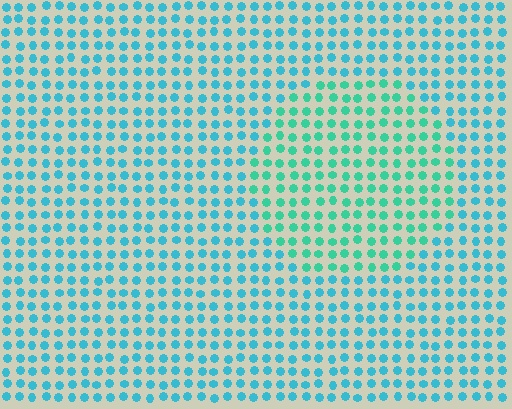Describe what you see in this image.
The image is filled with small cyan elements in a uniform arrangement. A circle-shaped region is visible where the elements are tinted to a slightly different hue, forming a subtle color boundary.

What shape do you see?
I see a circle.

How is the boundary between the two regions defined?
The boundary is defined purely by a slight shift in hue (about 29 degrees). Spacing, size, and orientation are identical on both sides.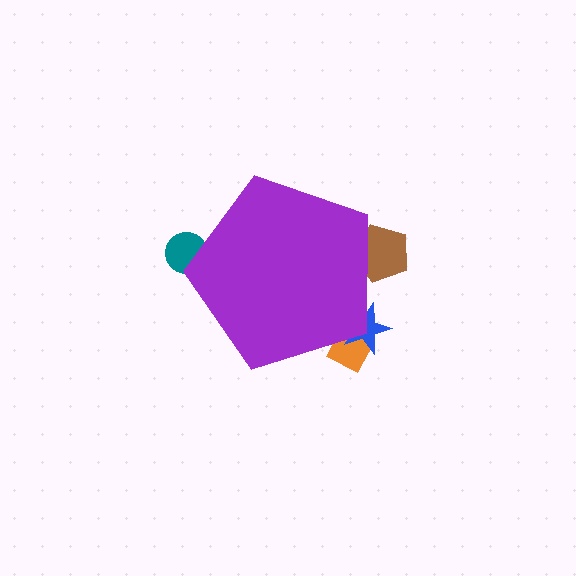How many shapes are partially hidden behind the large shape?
4 shapes are partially hidden.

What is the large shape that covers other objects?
A purple pentagon.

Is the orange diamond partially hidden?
Yes, the orange diamond is partially hidden behind the purple pentagon.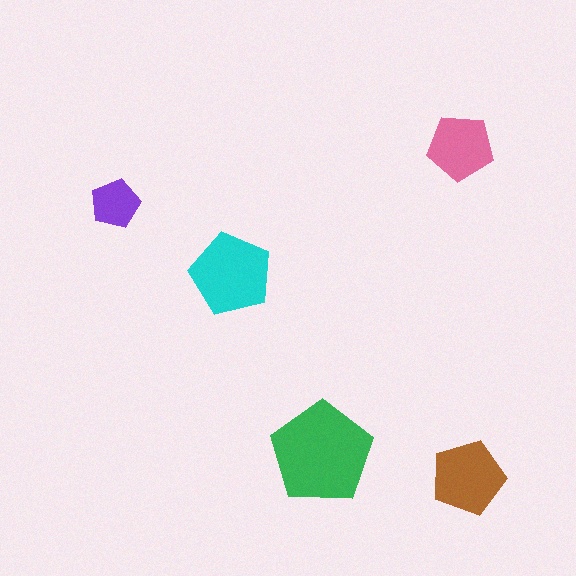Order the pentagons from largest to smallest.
the green one, the cyan one, the brown one, the pink one, the purple one.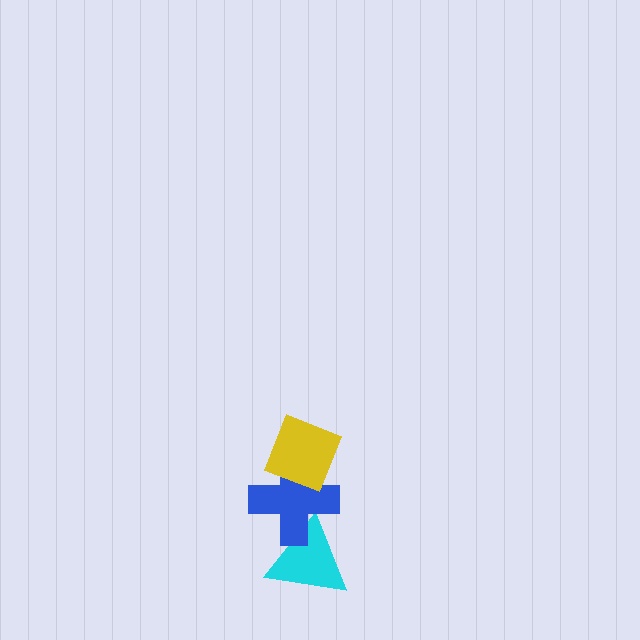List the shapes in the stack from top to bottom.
From top to bottom: the yellow diamond, the blue cross, the cyan triangle.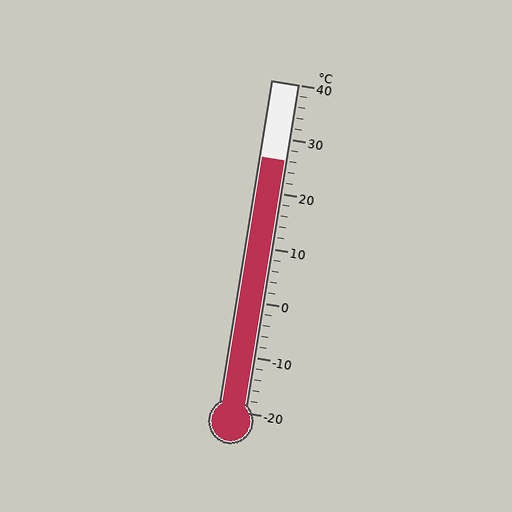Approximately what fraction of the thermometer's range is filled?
The thermometer is filled to approximately 75% of its range.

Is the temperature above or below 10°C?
The temperature is above 10°C.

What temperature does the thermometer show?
The thermometer shows approximately 26°C.